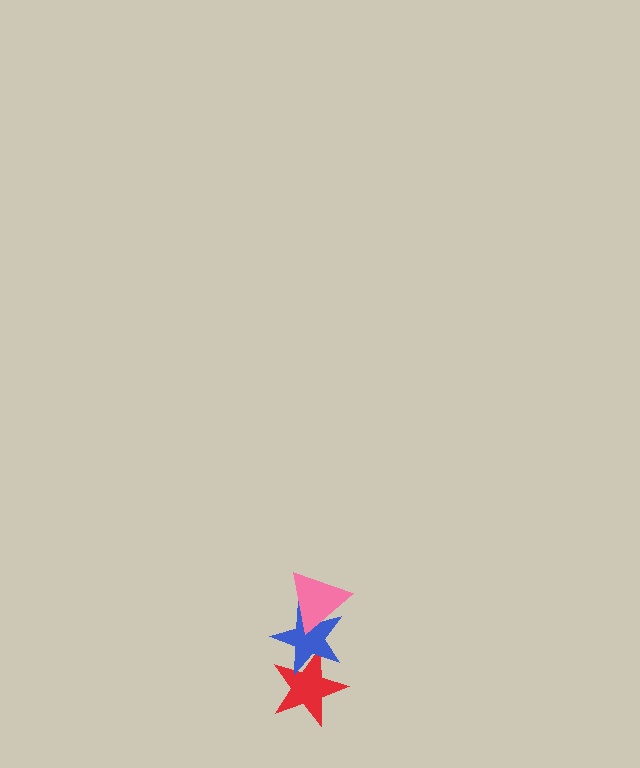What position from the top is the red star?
The red star is 3rd from the top.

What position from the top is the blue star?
The blue star is 2nd from the top.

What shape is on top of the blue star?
The pink triangle is on top of the blue star.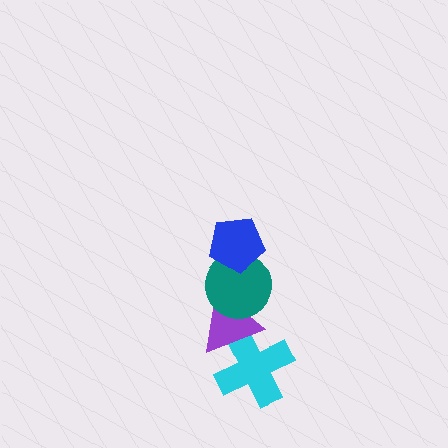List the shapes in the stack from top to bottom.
From top to bottom: the blue pentagon, the teal circle, the purple triangle, the cyan cross.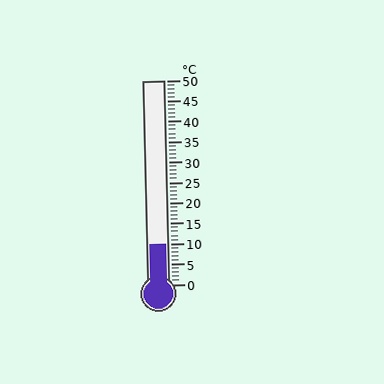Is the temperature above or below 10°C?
The temperature is at 10°C.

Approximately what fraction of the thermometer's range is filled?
The thermometer is filled to approximately 20% of its range.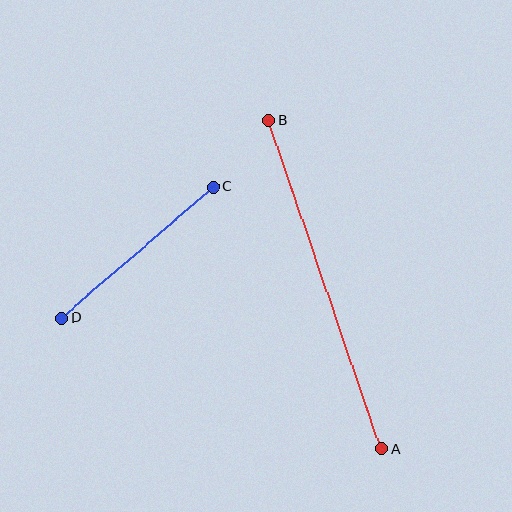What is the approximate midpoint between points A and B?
The midpoint is at approximately (325, 285) pixels.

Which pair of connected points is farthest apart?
Points A and B are farthest apart.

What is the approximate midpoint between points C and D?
The midpoint is at approximately (138, 252) pixels.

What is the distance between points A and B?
The distance is approximately 347 pixels.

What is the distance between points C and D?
The distance is approximately 200 pixels.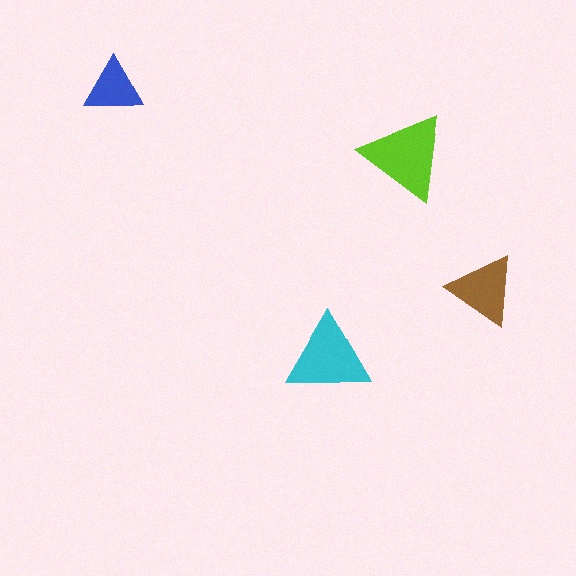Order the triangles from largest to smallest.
the lime one, the cyan one, the brown one, the blue one.